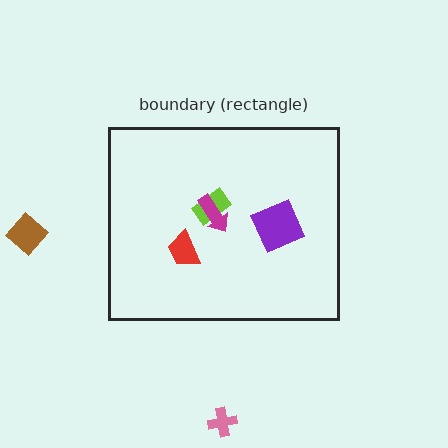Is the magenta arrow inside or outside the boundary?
Inside.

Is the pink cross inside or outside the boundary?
Outside.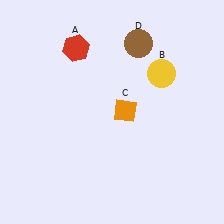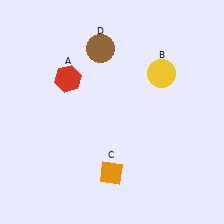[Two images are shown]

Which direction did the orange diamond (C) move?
The orange diamond (C) moved down.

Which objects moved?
The objects that moved are: the red hexagon (A), the orange diamond (C), the brown circle (D).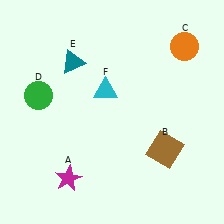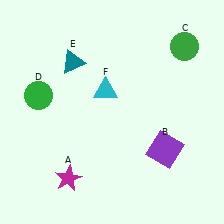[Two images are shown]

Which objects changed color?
B changed from brown to purple. C changed from orange to green.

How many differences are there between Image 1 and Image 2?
There are 2 differences between the two images.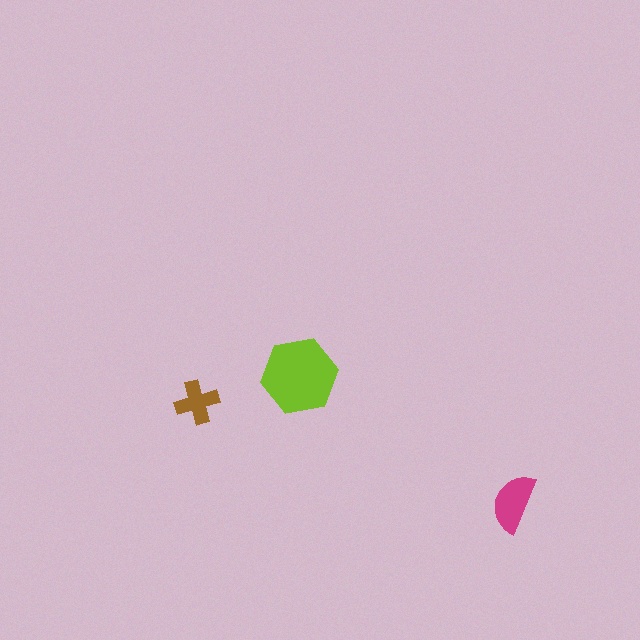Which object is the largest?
The lime hexagon.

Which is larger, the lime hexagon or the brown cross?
The lime hexagon.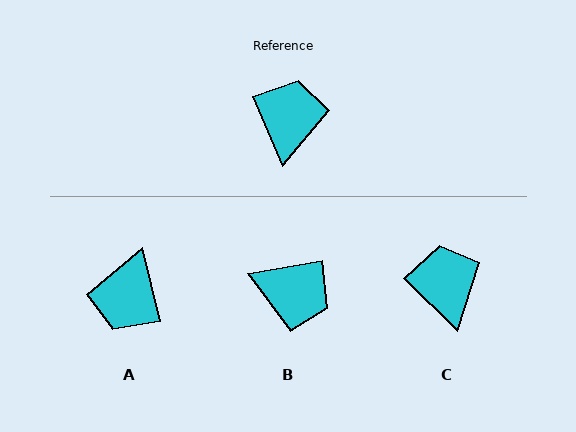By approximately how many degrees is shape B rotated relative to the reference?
Approximately 103 degrees clockwise.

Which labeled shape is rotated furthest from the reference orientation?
A, about 170 degrees away.